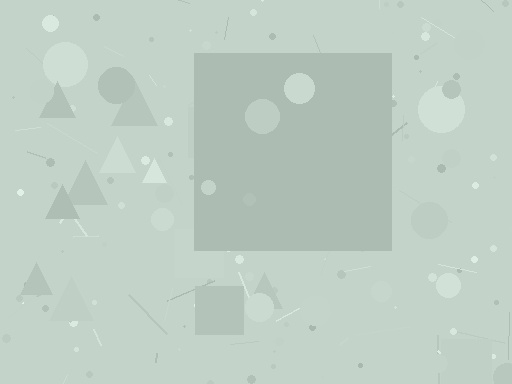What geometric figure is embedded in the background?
A square is embedded in the background.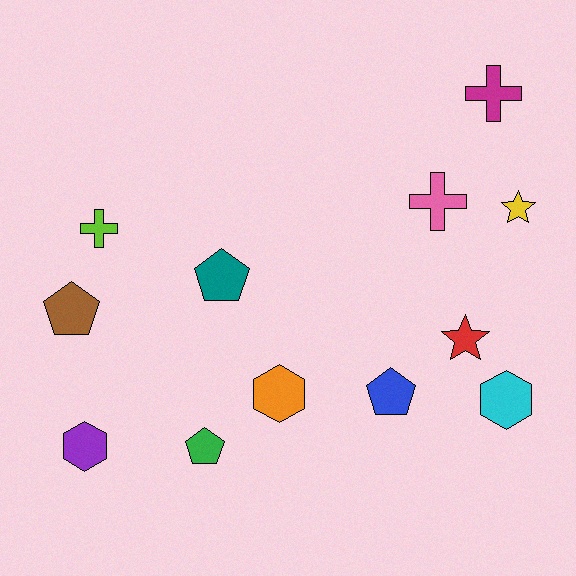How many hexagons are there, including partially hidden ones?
There are 3 hexagons.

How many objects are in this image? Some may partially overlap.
There are 12 objects.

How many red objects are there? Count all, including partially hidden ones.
There is 1 red object.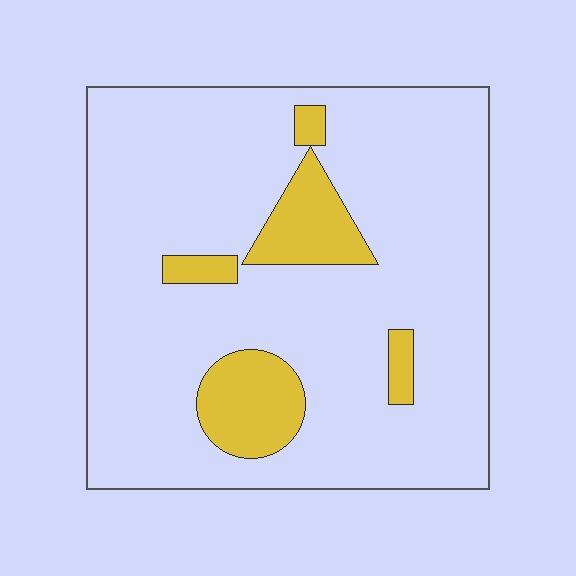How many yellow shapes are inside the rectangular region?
5.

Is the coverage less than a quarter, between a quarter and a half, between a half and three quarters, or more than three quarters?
Less than a quarter.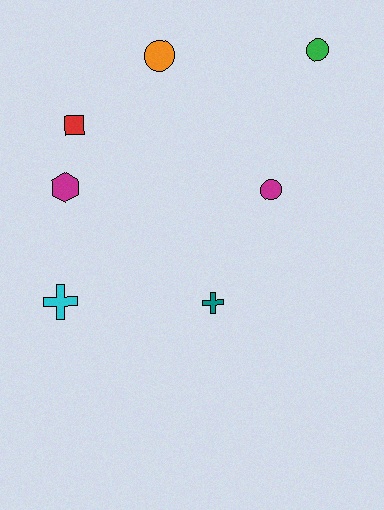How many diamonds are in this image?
There are no diamonds.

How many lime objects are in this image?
There are no lime objects.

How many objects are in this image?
There are 7 objects.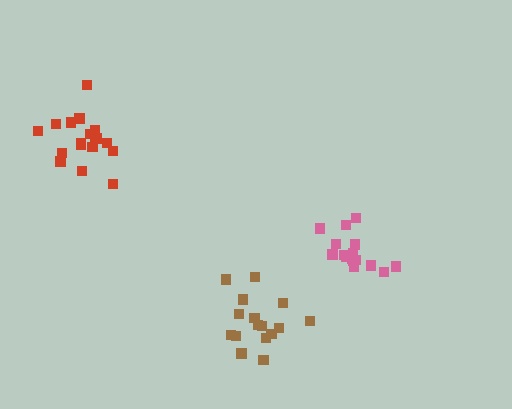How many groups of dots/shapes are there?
There are 3 groups.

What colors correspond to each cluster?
The clusters are colored: red, pink, brown.